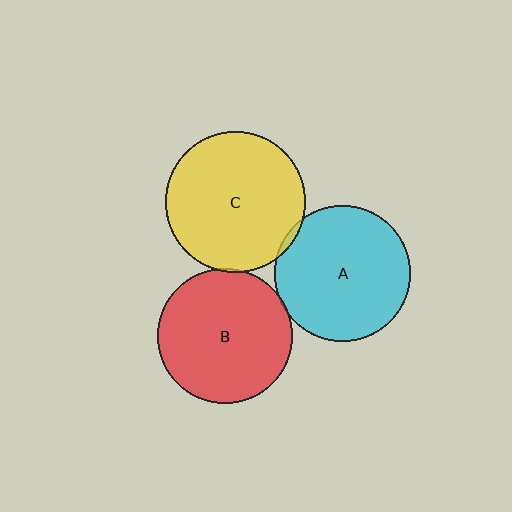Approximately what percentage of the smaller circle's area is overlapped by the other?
Approximately 5%.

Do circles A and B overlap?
Yes.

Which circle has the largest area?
Circle C (yellow).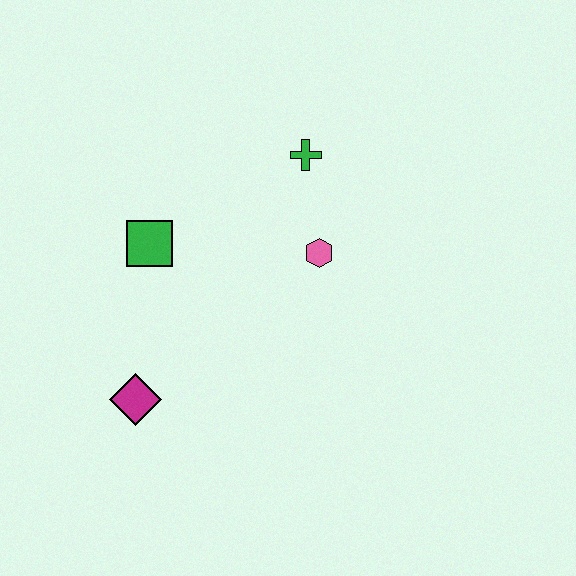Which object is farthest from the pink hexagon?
The magenta diamond is farthest from the pink hexagon.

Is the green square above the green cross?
No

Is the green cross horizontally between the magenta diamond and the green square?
No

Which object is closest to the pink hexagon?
The green cross is closest to the pink hexagon.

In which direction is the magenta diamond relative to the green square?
The magenta diamond is below the green square.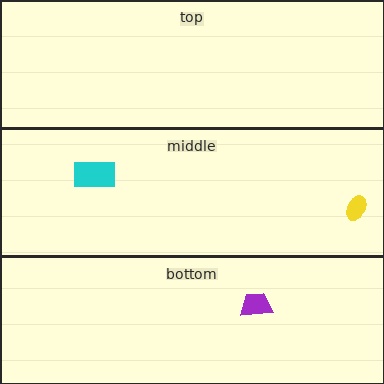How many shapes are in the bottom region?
1.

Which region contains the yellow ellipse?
The middle region.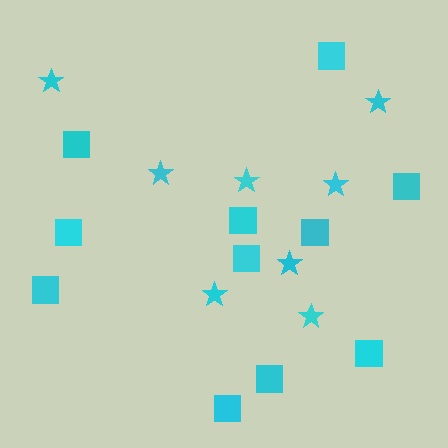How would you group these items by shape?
There are 2 groups: one group of squares (11) and one group of stars (8).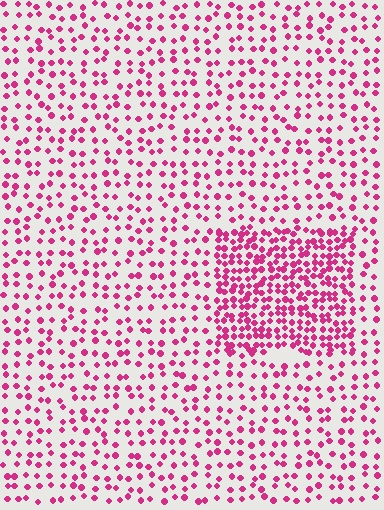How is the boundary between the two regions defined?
The boundary is defined by a change in element density (approximately 2.3x ratio). All elements are the same color, size, and shape.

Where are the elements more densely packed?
The elements are more densely packed inside the rectangle boundary.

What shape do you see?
I see a rectangle.